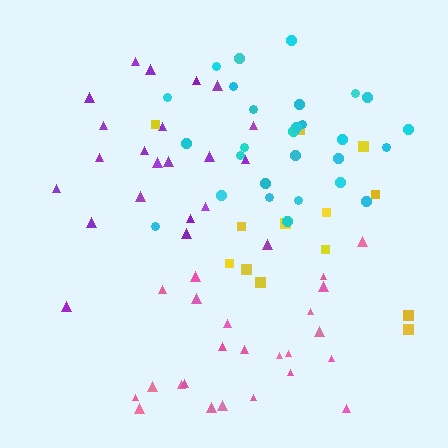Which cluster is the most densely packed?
Purple.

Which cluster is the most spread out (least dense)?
Yellow.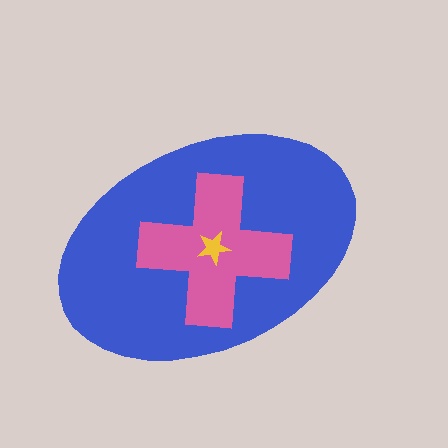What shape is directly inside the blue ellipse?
The pink cross.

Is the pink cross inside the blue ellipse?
Yes.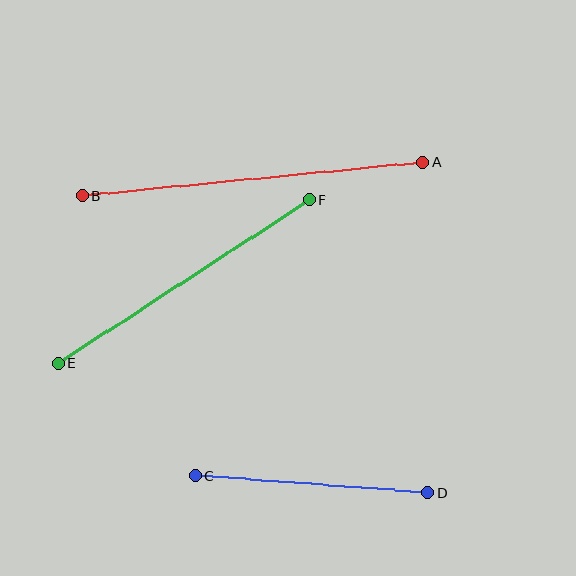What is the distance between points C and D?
The distance is approximately 232 pixels.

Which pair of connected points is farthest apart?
Points A and B are farthest apart.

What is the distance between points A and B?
The distance is approximately 342 pixels.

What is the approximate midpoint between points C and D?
The midpoint is at approximately (312, 484) pixels.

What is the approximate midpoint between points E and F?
The midpoint is at approximately (184, 282) pixels.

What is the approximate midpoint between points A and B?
The midpoint is at approximately (252, 179) pixels.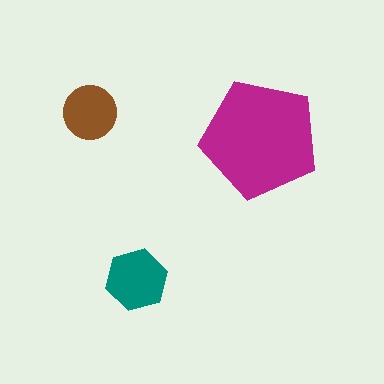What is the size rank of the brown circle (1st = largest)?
3rd.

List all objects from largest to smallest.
The magenta pentagon, the teal hexagon, the brown circle.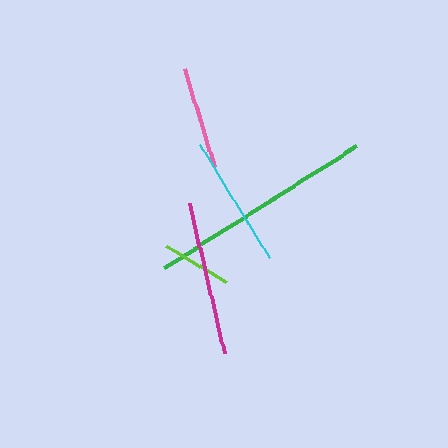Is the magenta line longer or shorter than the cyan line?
The magenta line is longer than the cyan line.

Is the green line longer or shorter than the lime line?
The green line is longer than the lime line.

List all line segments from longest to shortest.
From longest to shortest: green, magenta, cyan, pink, lime.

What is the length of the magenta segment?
The magenta segment is approximately 154 pixels long.